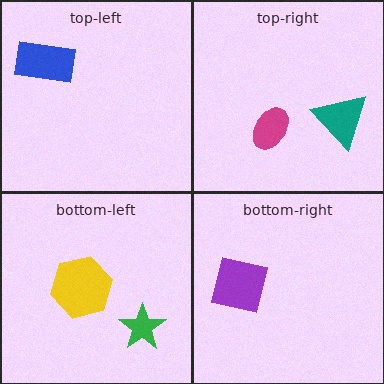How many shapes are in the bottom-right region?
1.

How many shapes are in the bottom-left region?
2.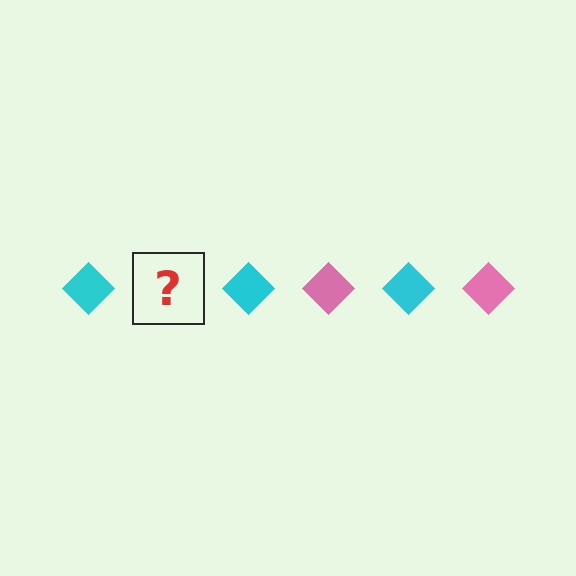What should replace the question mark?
The question mark should be replaced with a pink diamond.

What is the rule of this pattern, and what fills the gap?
The rule is that the pattern cycles through cyan, pink diamonds. The gap should be filled with a pink diamond.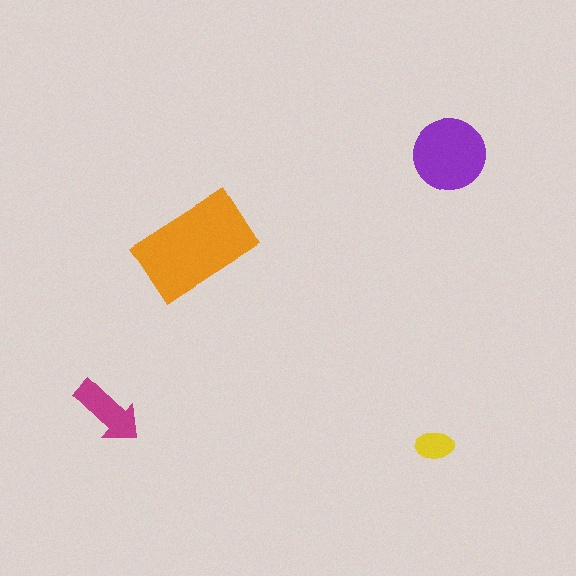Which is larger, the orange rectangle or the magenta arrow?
The orange rectangle.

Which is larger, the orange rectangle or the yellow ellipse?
The orange rectangle.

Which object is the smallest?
The yellow ellipse.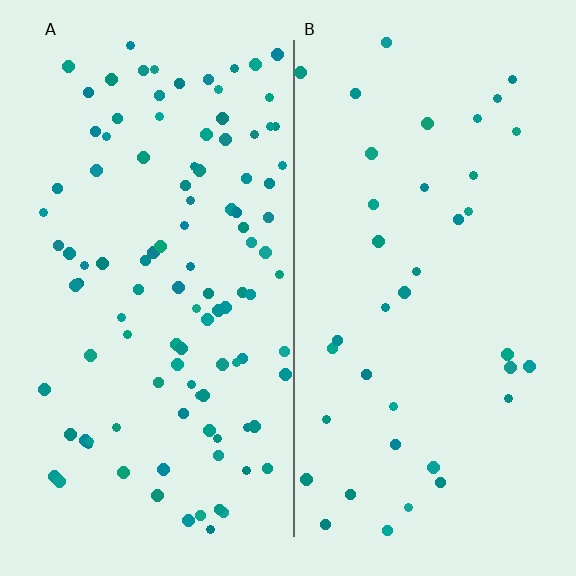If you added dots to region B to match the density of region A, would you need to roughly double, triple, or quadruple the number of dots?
Approximately triple.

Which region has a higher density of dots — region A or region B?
A (the left).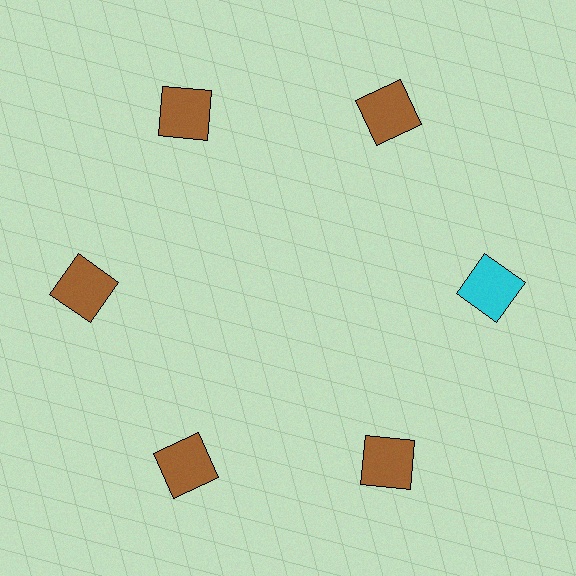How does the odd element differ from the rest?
It has a different color: cyan instead of brown.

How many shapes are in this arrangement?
There are 6 shapes arranged in a ring pattern.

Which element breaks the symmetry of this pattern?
The cyan square at roughly the 3 o'clock position breaks the symmetry. All other shapes are brown squares.